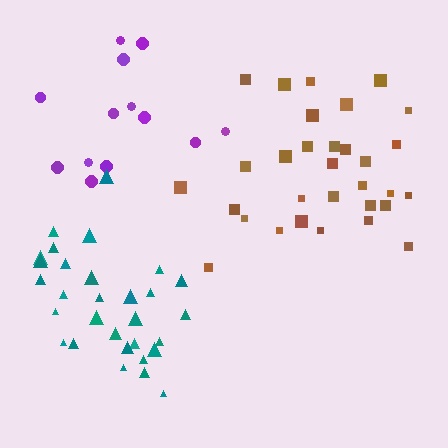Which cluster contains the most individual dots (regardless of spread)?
Brown (31).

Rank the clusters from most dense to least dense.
teal, brown, purple.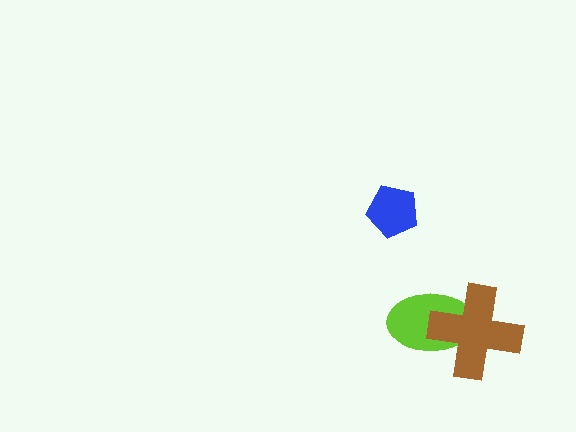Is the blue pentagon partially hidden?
No, no other shape covers it.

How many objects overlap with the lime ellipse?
1 object overlaps with the lime ellipse.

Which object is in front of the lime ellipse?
The brown cross is in front of the lime ellipse.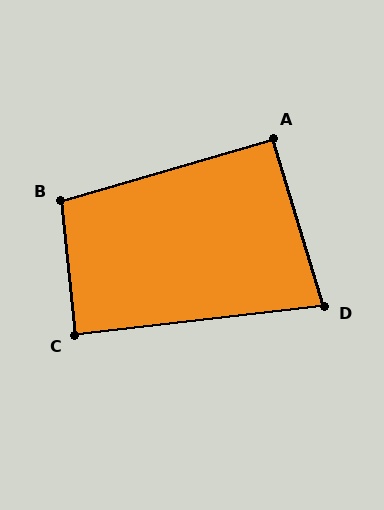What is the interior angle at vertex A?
Approximately 91 degrees (approximately right).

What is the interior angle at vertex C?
Approximately 89 degrees (approximately right).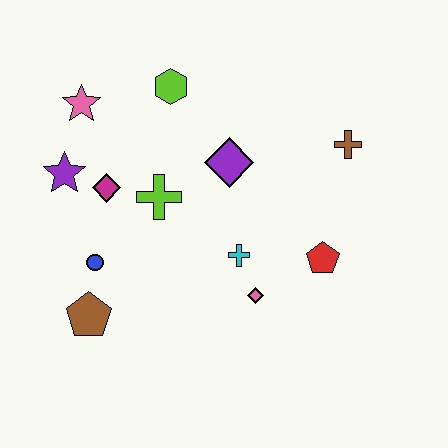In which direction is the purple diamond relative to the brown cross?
The purple diamond is to the left of the brown cross.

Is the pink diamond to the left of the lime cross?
No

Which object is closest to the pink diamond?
The cyan cross is closest to the pink diamond.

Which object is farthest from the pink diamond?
The pink star is farthest from the pink diamond.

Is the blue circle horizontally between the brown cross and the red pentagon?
No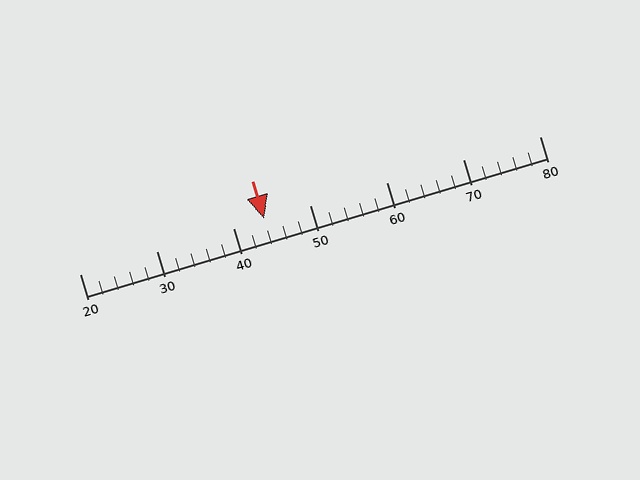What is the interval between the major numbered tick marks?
The major tick marks are spaced 10 units apart.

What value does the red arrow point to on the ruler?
The red arrow points to approximately 44.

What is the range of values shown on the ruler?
The ruler shows values from 20 to 80.